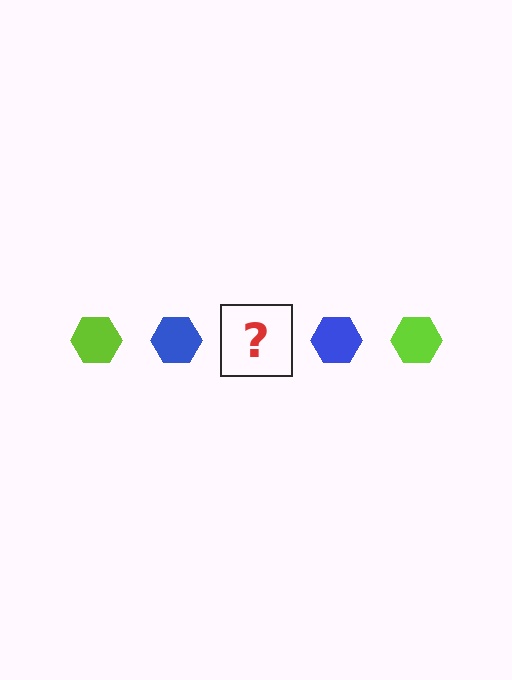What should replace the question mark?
The question mark should be replaced with a lime hexagon.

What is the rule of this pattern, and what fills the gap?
The rule is that the pattern cycles through lime, blue hexagons. The gap should be filled with a lime hexagon.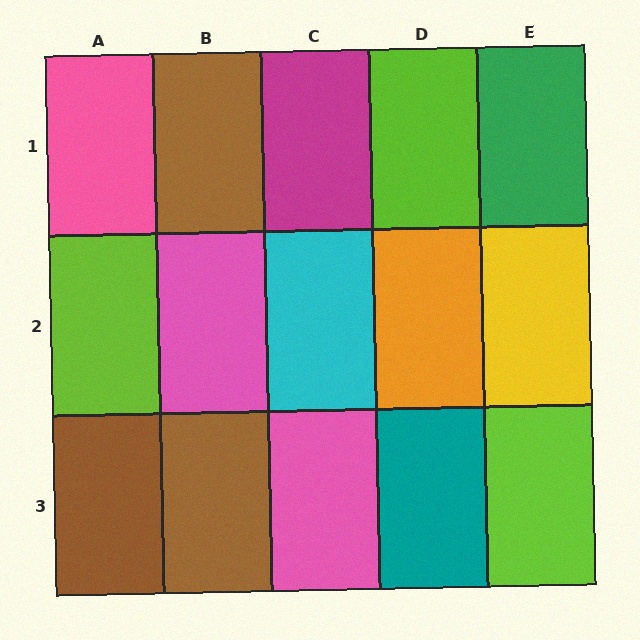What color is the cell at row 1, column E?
Green.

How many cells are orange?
1 cell is orange.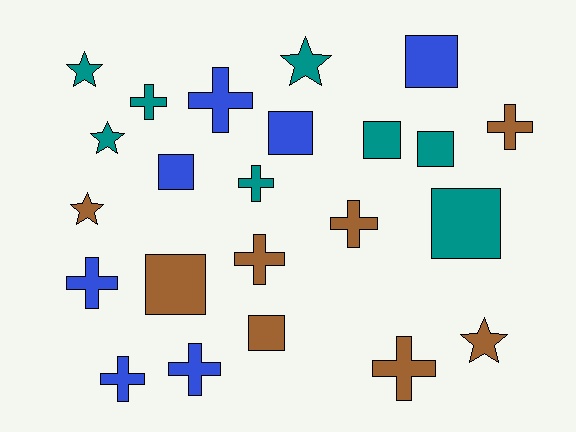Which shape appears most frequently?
Cross, with 10 objects.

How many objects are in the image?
There are 23 objects.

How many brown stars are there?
There are 2 brown stars.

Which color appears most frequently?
Brown, with 8 objects.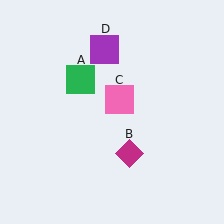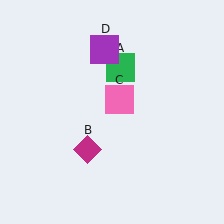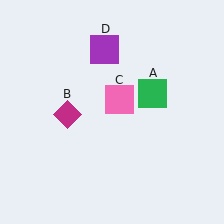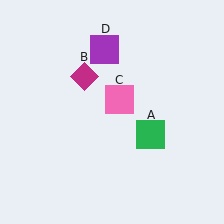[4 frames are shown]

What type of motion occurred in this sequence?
The green square (object A), magenta diamond (object B) rotated clockwise around the center of the scene.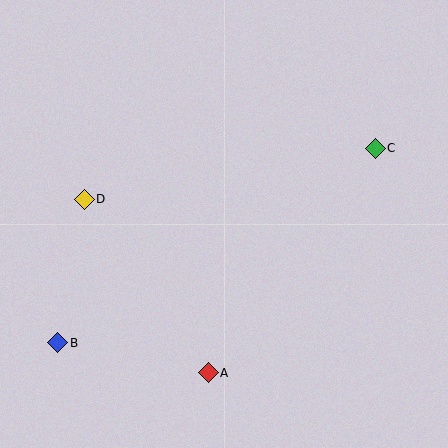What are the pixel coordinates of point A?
Point A is at (208, 373).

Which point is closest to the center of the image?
Point D at (84, 199) is closest to the center.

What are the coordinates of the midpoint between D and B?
The midpoint between D and B is at (71, 271).